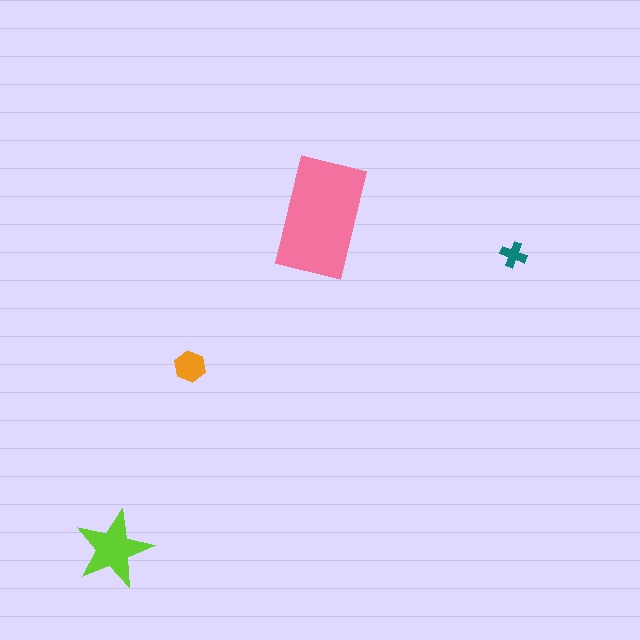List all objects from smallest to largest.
The teal cross, the orange hexagon, the lime star, the pink rectangle.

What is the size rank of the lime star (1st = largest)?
2nd.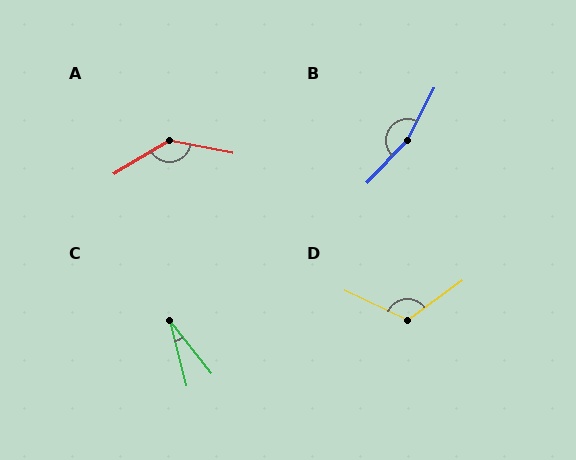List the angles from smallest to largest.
C (25°), D (119°), A (139°), B (163°).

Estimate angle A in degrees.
Approximately 139 degrees.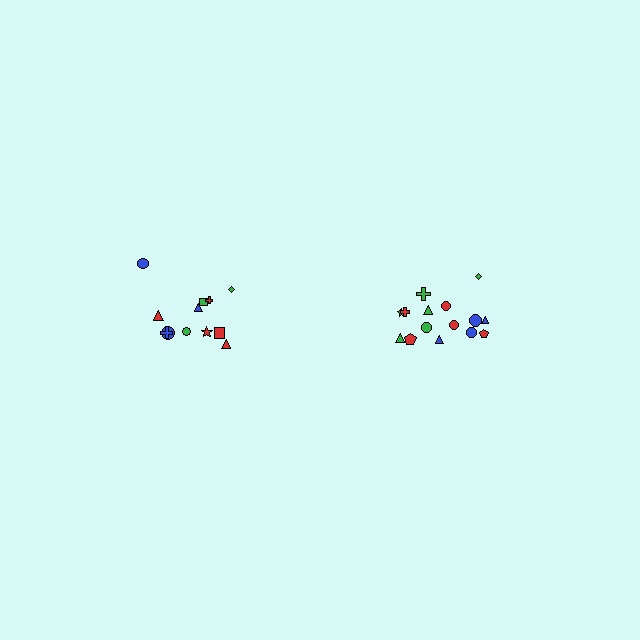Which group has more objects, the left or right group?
The right group.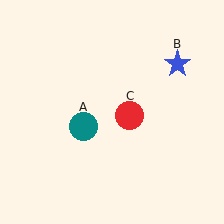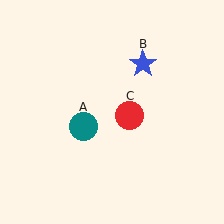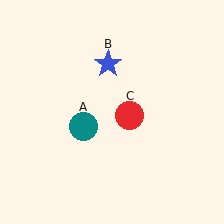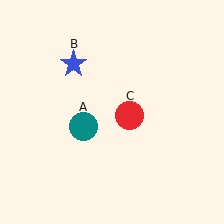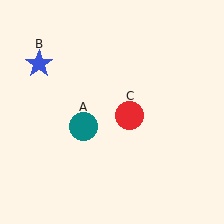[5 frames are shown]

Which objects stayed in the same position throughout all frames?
Teal circle (object A) and red circle (object C) remained stationary.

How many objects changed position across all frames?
1 object changed position: blue star (object B).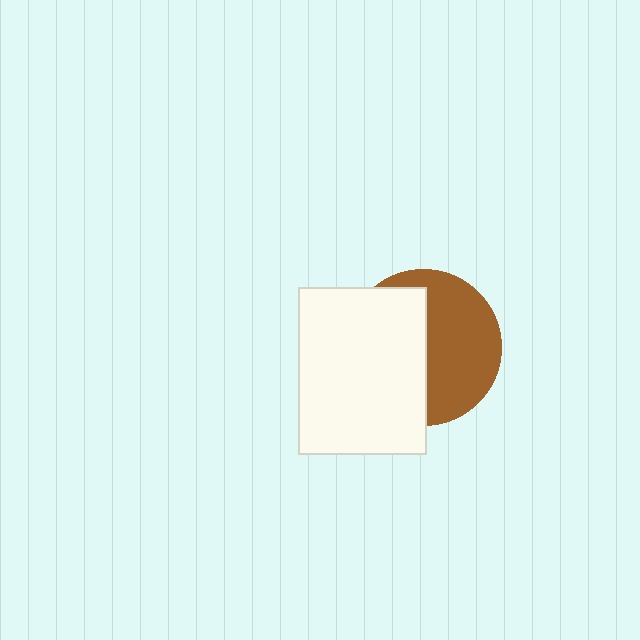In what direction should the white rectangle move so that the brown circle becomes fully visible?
The white rectangle should move left. That is the shortest direction to clear the overlap and leave the brown circle fully visible.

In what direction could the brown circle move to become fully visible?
The brown circle could move right. That would shift it out from behind the white rectangle entirely.